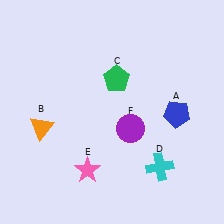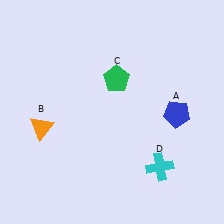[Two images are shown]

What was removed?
The purple circle (F), the pink star (E) were removed in Image 2.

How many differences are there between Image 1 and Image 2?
There are 2 differences between the two images.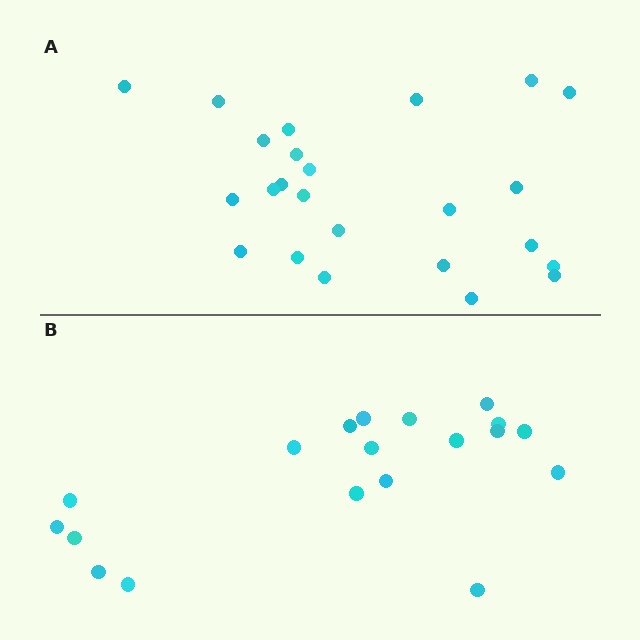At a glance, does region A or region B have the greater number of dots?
Region A (the top region) has more dots.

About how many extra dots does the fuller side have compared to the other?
Region A has about 5 more dots than region B.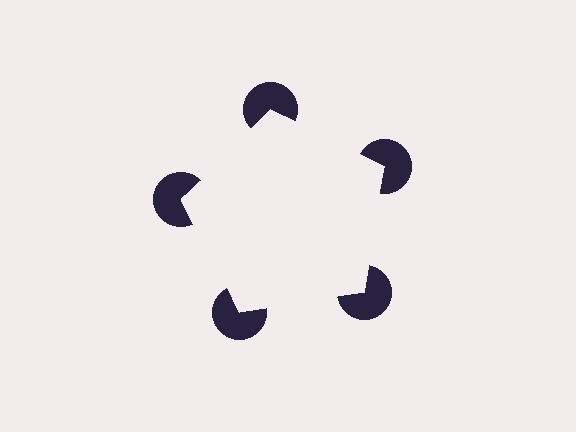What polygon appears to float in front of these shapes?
An illusory pentagon — its edges are inferred from the aligned wedge cuts in the pac-man discs, not physically drawn.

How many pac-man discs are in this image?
There are 5 — one at each vertex of the illusory pentagon.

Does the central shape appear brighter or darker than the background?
It typically appears slightly brighter than the background, even though no actual brightness change is drawn.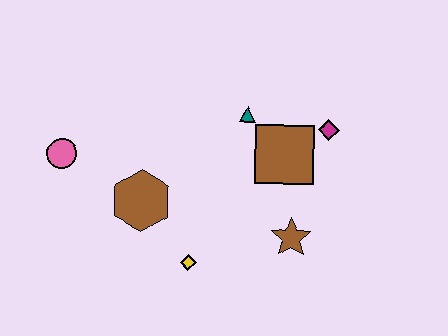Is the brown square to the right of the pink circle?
Yes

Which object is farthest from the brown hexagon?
The magenta diamond is farthest from the brown hexagon.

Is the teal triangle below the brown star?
No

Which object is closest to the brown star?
The brown square is closest to the brown star.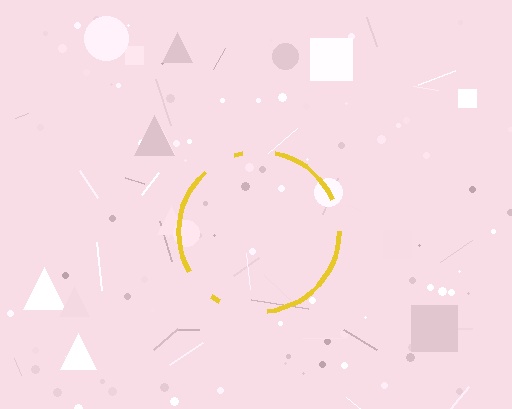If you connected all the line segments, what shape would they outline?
They would outline a circle.